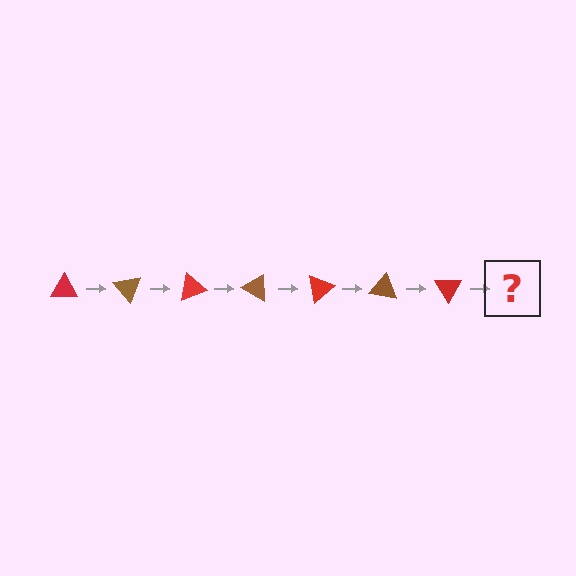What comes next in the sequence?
The next element should be a brown triangle, rotated 350 degrees from the start.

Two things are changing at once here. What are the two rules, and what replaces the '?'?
The two rules are that it rotates 50 degrees each step and the color cycles through red and brown. The '?' should be a brown triangle, rotated 350 degrees from the start.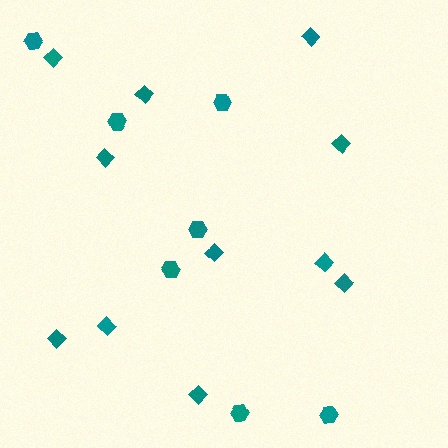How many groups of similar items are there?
There are 2 groups: one group of diamonds (11) and one group of hexagons (7).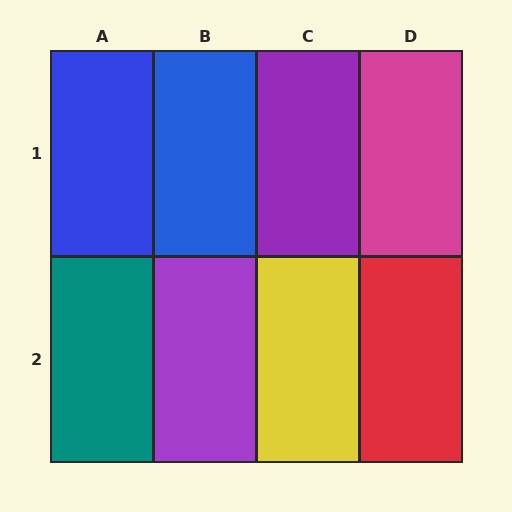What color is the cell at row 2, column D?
Red.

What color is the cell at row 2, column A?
Teal.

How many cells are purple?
2 cells are purple.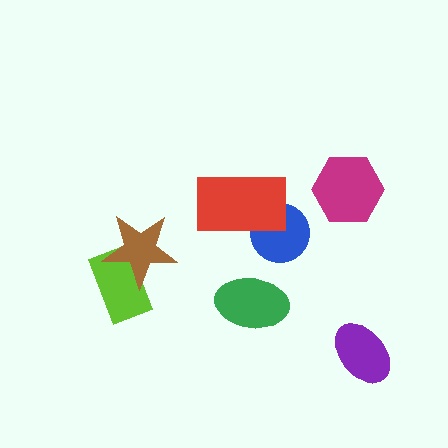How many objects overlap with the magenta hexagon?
0 objects overlap with the magenta hexagon.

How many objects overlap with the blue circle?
1 object overlaps with the blue circle.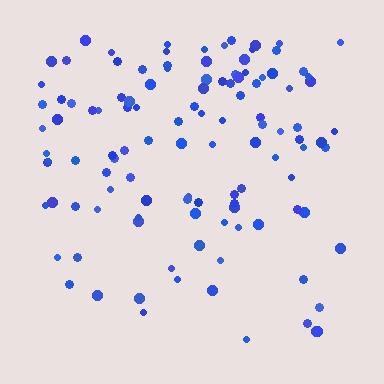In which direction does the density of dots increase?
From bottom to top, with the top side densest.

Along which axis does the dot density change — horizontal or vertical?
Vertical.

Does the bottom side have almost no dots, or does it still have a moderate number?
Still a moderate number, just noticeably fewer than the top.